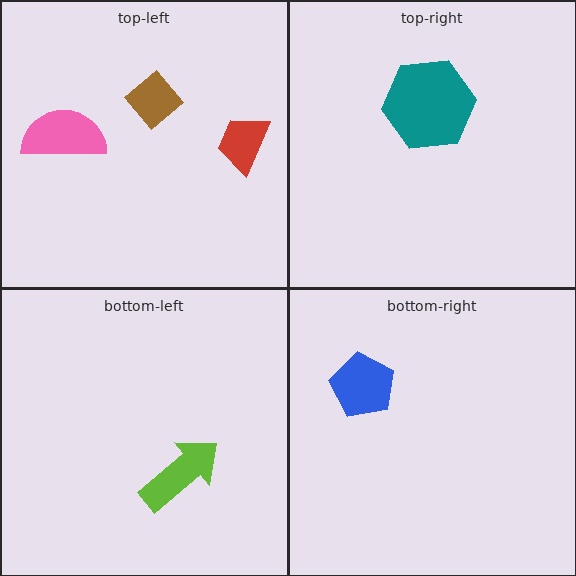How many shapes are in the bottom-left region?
1.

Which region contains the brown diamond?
The top-left region.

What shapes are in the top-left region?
The brown diamond, the red trapezoid, the pink semicircle.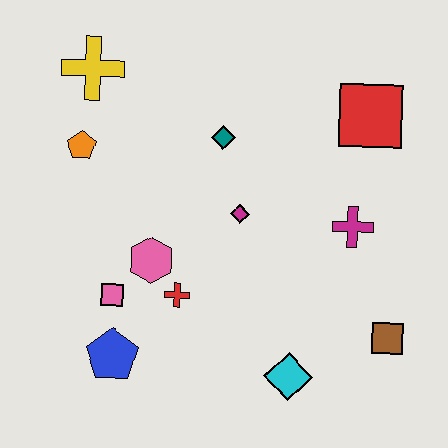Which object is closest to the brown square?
The cyan diamond is closest to the brown square.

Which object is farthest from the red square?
The blue pentagon is farthest from the red square.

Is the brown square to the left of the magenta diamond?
No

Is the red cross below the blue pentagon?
No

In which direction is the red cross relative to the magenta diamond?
The red cross is below the magenta diamond.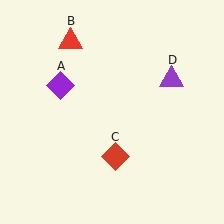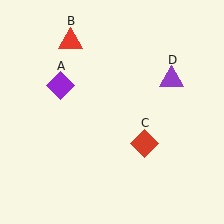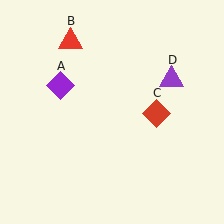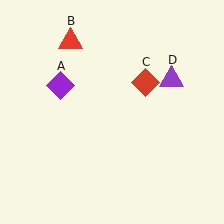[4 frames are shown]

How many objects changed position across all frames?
1 object changed position: red diamond (object C).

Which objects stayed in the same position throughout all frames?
Purple diamond (object A) and red triangle (object B) and purple triangle (object D) remained stationary.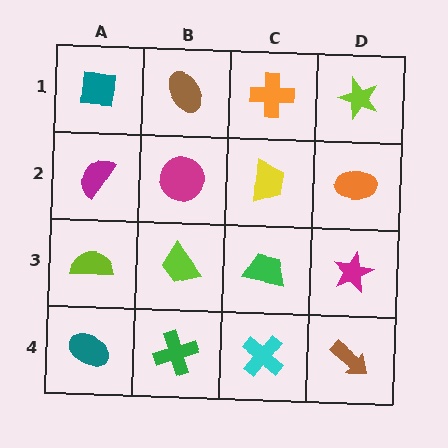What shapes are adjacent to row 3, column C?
A yellow trapezoid (row 2, column C), a cyan cross (row 4, column C), a lime trapezoid (row 3, column B), a magenta star (row 3, column D).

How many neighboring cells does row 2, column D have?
3.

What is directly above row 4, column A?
A lime semicircle.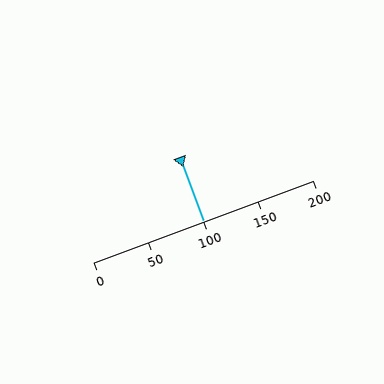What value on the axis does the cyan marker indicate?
The marker indicates approximately 100.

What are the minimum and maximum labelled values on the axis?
The axis runs from 0 to 200.